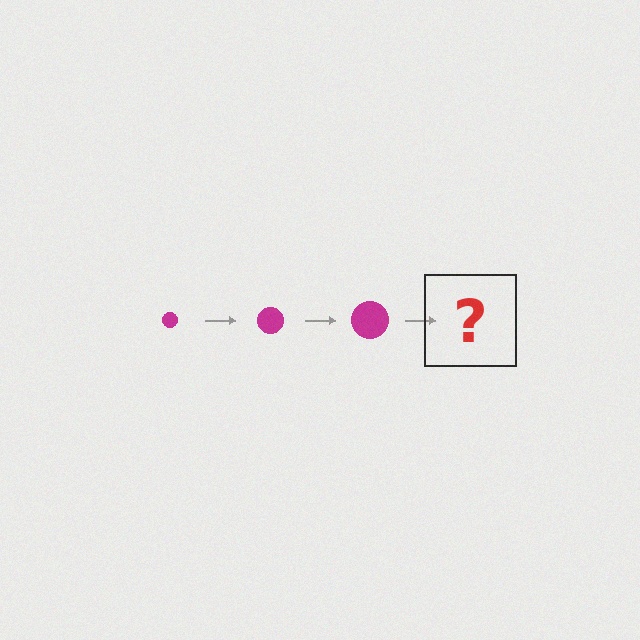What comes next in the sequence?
The next element should be a magenta circle, larger than the previous one.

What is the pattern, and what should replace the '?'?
The pattern is that the circle gets progressively larger each step. The '?' should be a magenta circle, larger than the previous one.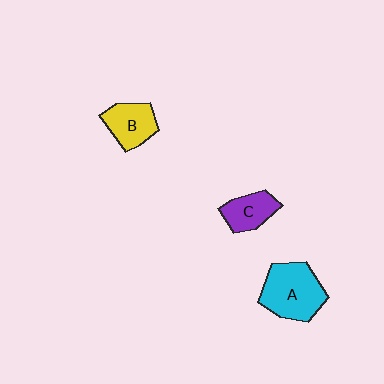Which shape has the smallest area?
Shape C (purple).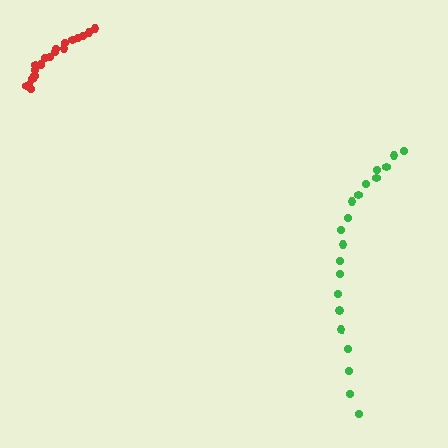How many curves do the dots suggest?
There are 2 distinct paths.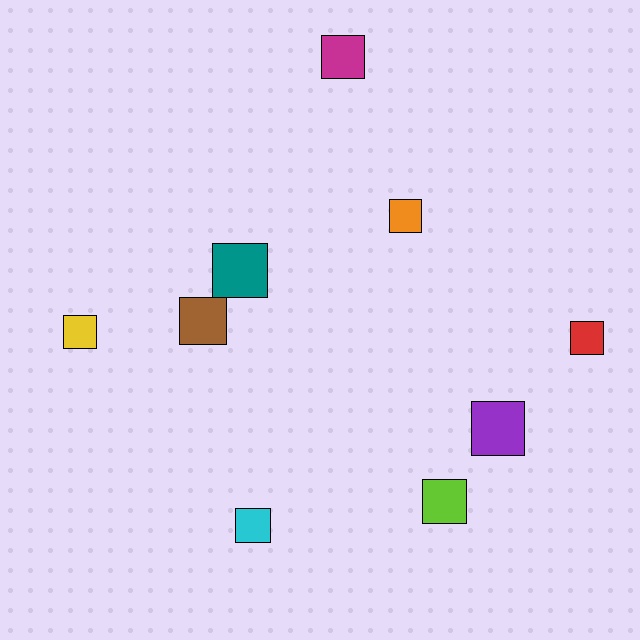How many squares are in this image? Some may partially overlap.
There are 9 squares.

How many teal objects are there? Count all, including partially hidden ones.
There is 1 teal object.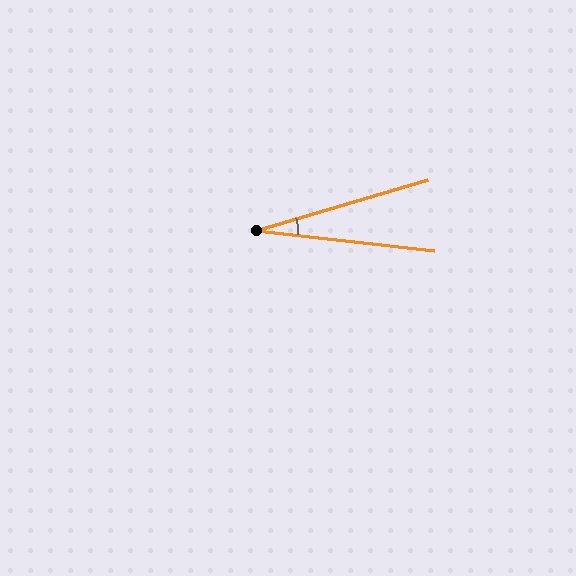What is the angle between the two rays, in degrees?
Approximately 23 degrees.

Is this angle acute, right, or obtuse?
It is acute.